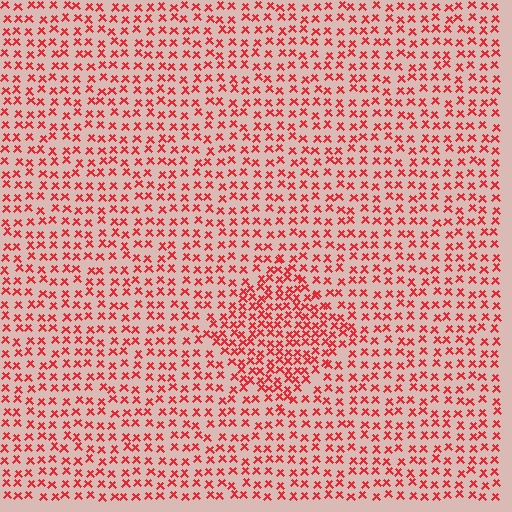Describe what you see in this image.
The image contains small red elements arranged at two different densities. A diamond-shaped region is visible where the elements are more densely packed than the surrounding area.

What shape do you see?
I see a diamond.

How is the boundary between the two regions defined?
The boundary is defined by a change in element density (approximately 1.7x ratio). All elements are the same color, size, and shape.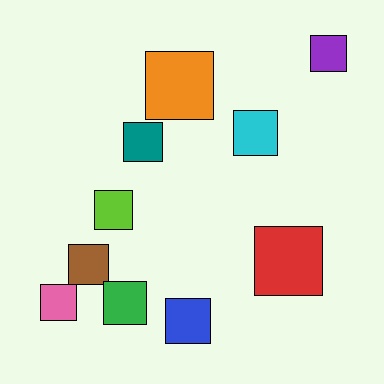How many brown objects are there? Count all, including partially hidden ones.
There is 1 brown object.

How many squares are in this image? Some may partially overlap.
There are 10 squares.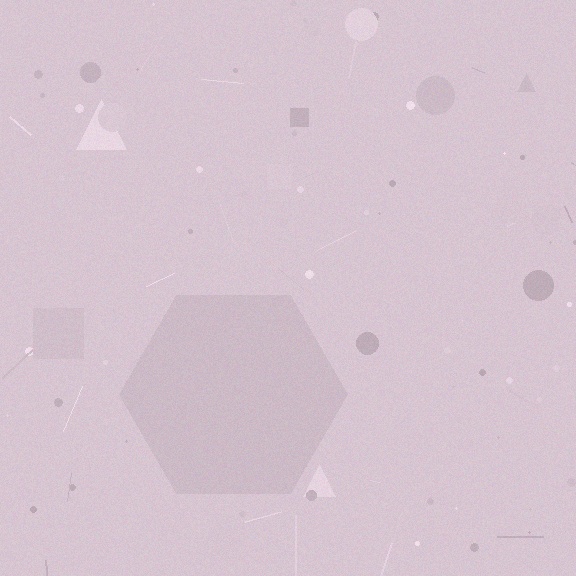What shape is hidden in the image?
A hexagon is hidden in the image.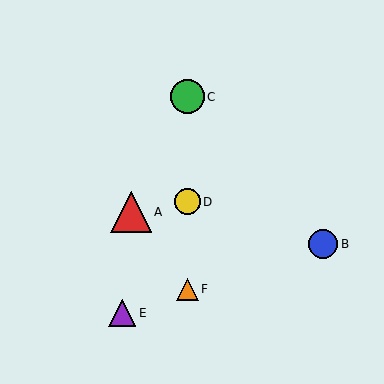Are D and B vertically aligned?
No, D is at x≈187 and B is at x≈323.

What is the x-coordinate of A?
Object A is at x≈131.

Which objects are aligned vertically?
Objects C, D, F are aligned vertically.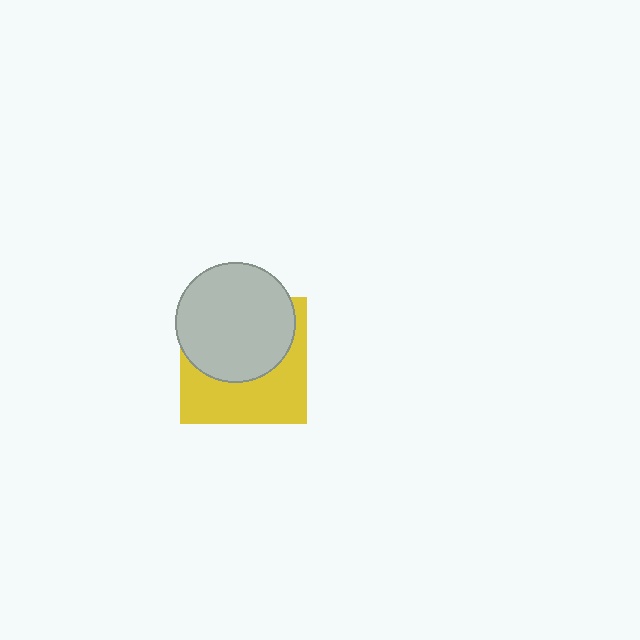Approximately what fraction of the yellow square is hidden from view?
Roughly 53% of the yellow square is hidden behind the light gray circle.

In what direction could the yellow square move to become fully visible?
The yellow square could move down. That would shift it out from behind the light gray circle entirely.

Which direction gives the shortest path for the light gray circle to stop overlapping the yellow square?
Moving up gives the shortest separation.